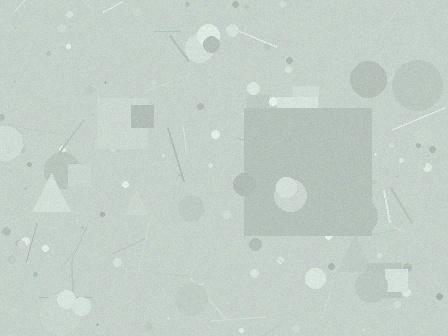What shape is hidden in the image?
A square is hidden in the image.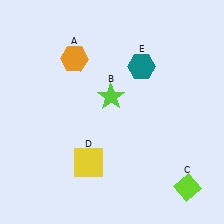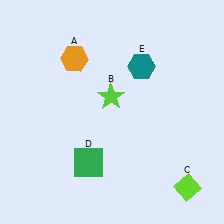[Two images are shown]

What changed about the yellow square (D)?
In Image 1, D is yellow. In Image 2, it changed to green.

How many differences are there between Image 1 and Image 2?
There is 1 difference between the two images.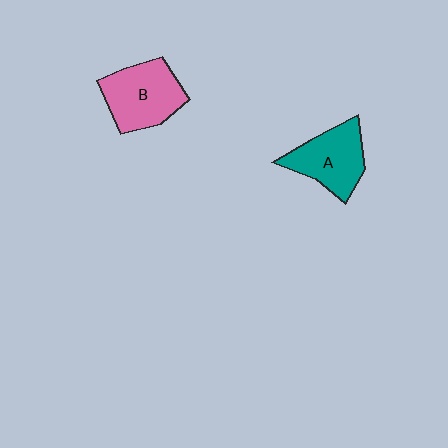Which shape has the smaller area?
Shape A (teal).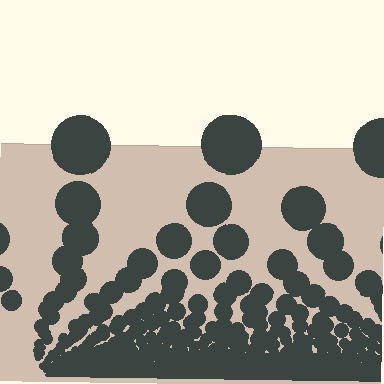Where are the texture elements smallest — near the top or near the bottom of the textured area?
Near the bottom.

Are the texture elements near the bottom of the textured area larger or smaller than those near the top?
Smaller. The gradient is inverted — elements near the bottom are smaller and denser.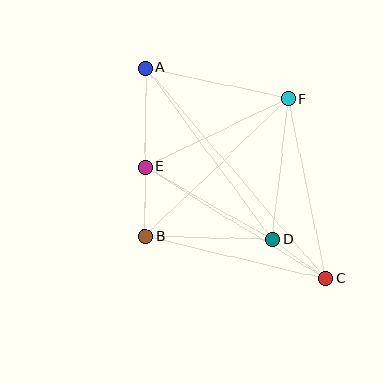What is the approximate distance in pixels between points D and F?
The distance between D and F is approximately 141 pixels.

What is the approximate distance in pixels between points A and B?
The distance between A and B is approximately 169 pixels.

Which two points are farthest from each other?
Points A and C are farthest from each other.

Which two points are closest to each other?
Points C and D are closest to each other.